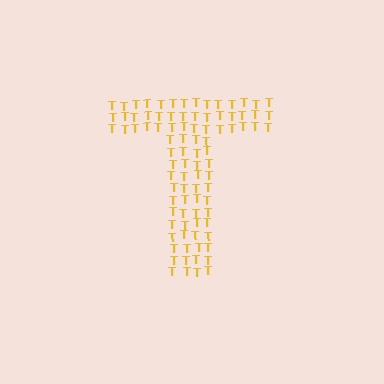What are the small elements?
The small elements are letter T's.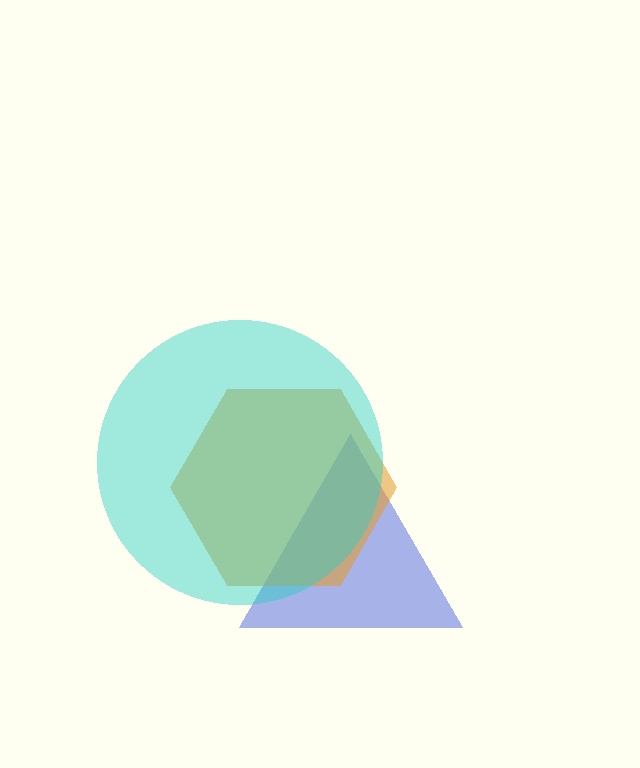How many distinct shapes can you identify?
There are 3 distinct shapes: a blue triangle, an orange hexagon, a cyan circle.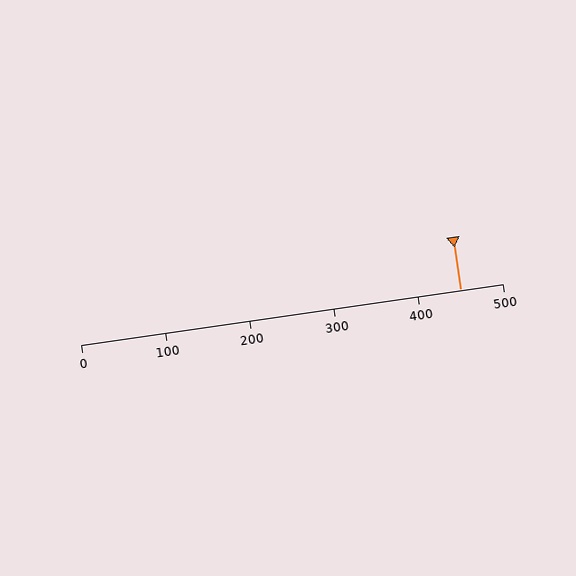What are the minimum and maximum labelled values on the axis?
The axis runs from 0 to 500.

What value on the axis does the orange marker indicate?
The marker indicates approximately 450.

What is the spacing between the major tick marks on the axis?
The major ticks are spaced 100 apart.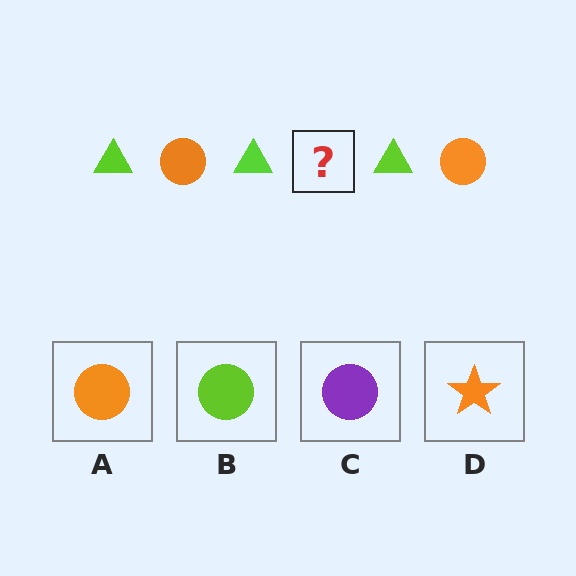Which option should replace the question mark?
Option A.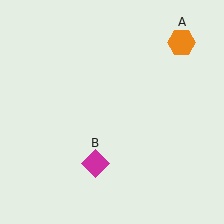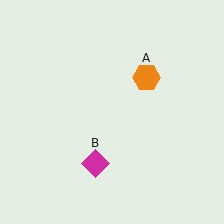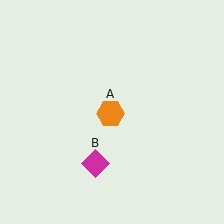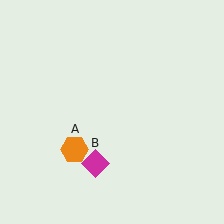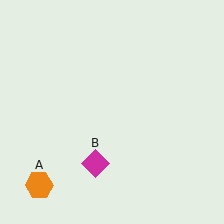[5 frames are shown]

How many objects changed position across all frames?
1 object changed position: orange hexagon (object A).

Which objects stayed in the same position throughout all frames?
Magenta diamond (object B) remained stationary.